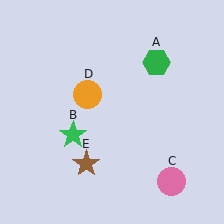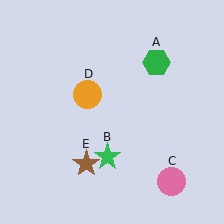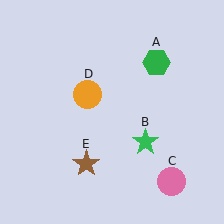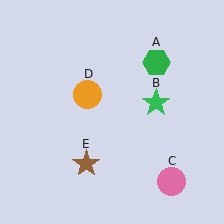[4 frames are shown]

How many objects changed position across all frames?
1 object changed position: green star (object B).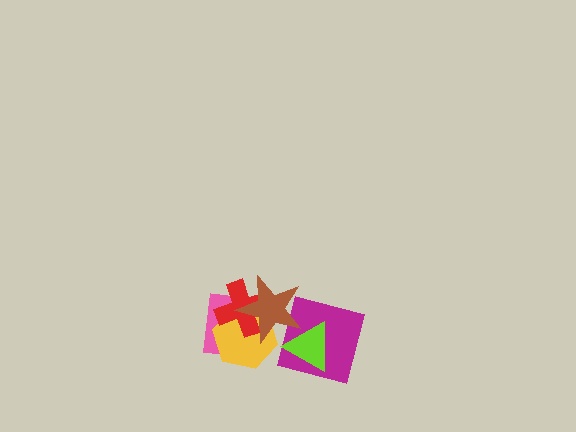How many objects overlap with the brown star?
5 objects overlap with the brown star.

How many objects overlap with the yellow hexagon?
3 objects overlap with the yellow hexagon.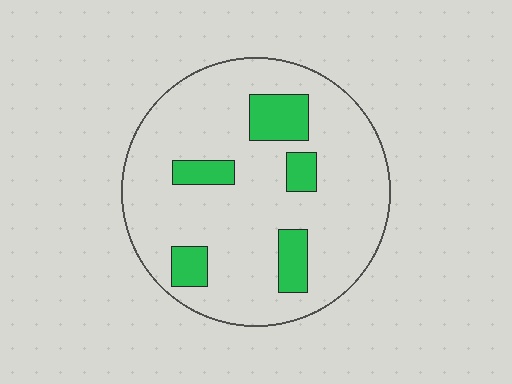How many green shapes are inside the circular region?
5.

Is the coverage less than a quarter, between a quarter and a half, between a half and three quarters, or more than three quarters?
Less than a quarter.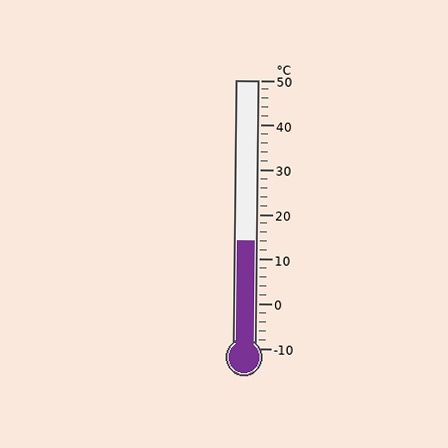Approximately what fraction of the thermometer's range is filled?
The thermometer is filled to approximately 40% of its range.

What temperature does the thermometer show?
The thermometer shows approximately 14°C.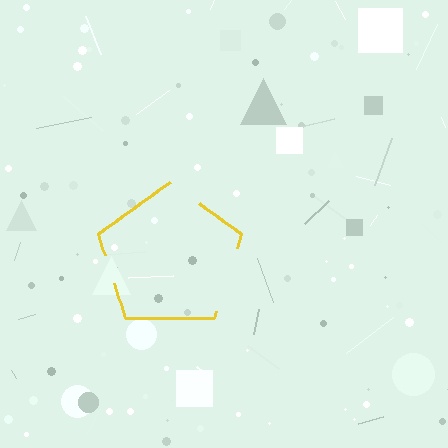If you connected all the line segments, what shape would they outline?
They would outline a pentagon.